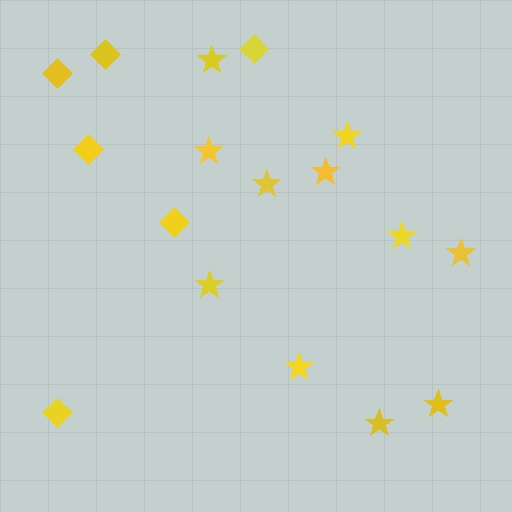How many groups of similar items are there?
There are 2 groups: one group of diamonds (6) and one group of stars (11).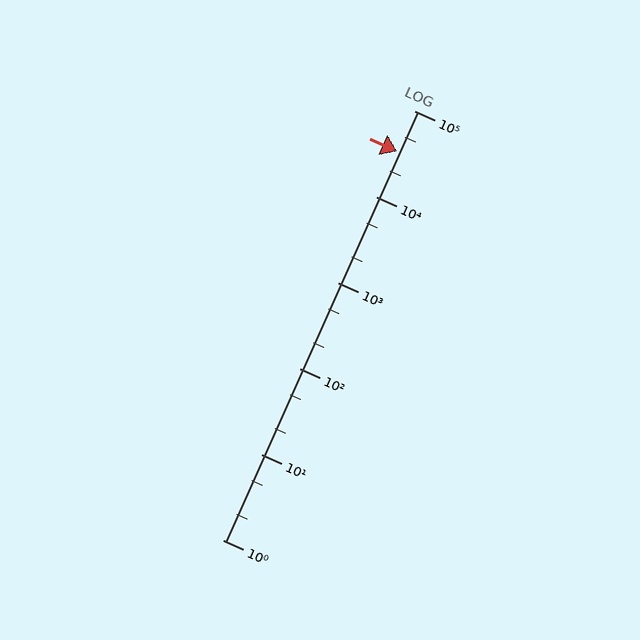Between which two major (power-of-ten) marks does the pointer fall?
The pointer is between 10000 and 100000.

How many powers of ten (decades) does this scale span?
The scale spans 5 decades, from 1 to 100000.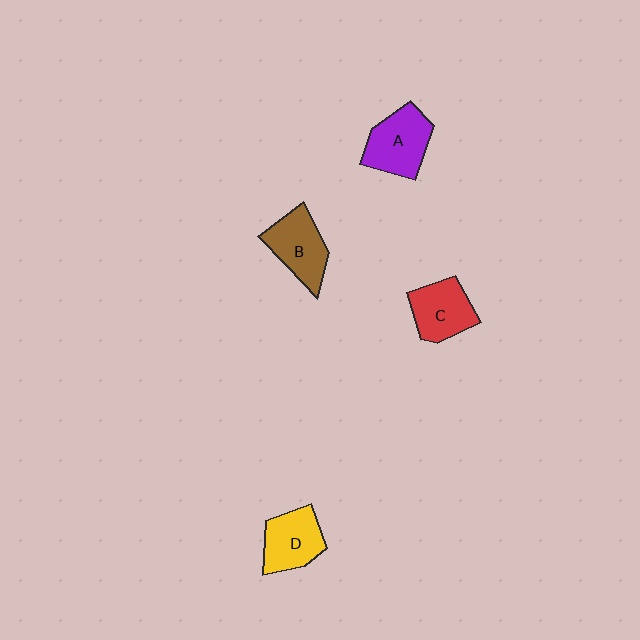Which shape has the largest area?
Shape A (purple).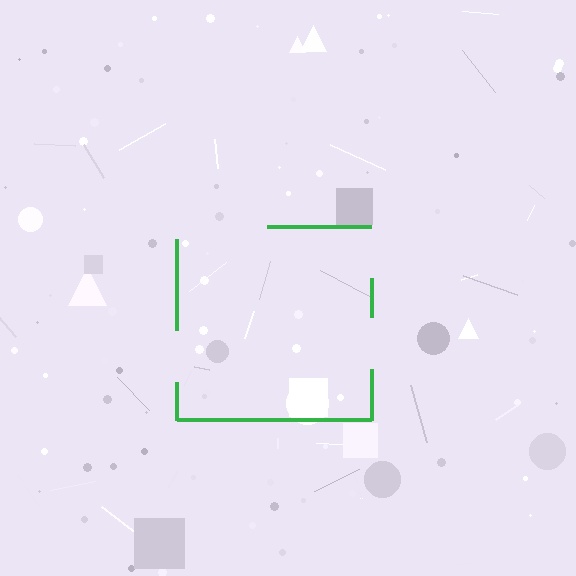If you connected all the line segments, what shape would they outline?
They would outline a square.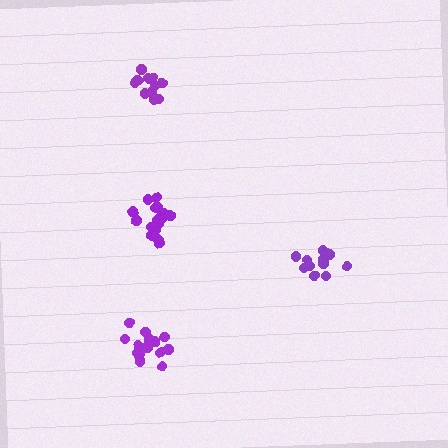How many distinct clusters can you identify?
There are 4 distinct clusters.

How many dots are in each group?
Group 1: 11 dots, Group 2: 17 dots, Group 3: 12 dots, Group 4: 17 dots (57 total).